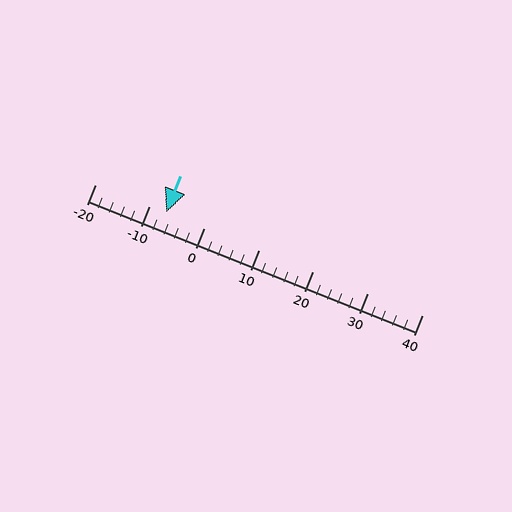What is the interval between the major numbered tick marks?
The major tick marks are spaced 10 units apart.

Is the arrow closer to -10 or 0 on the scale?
The arrow is closer to -10.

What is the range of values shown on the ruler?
The ruler shows values from -20 to 40.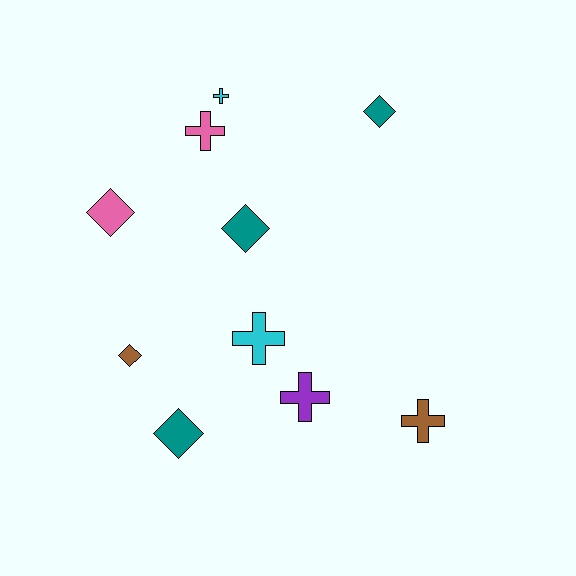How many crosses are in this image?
There are 5 crosses.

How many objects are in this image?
There are 10 objects.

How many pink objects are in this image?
There are 2 pink objects.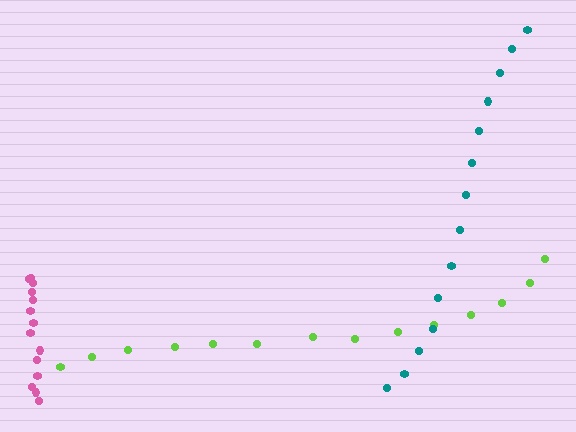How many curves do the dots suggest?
There are 3 distinct paths.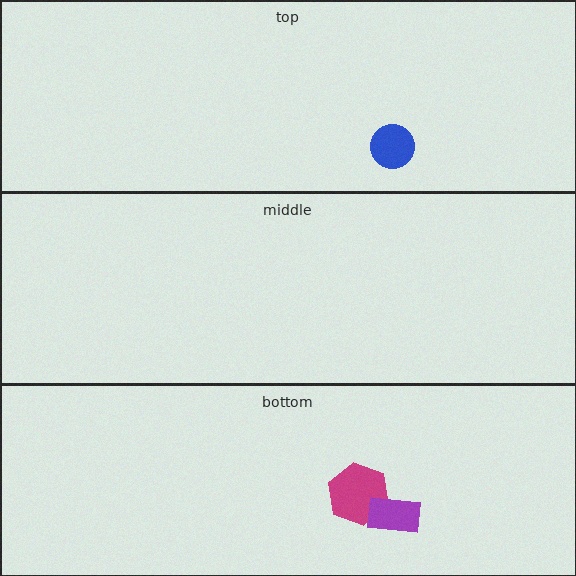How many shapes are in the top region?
1.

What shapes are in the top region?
The blue circle.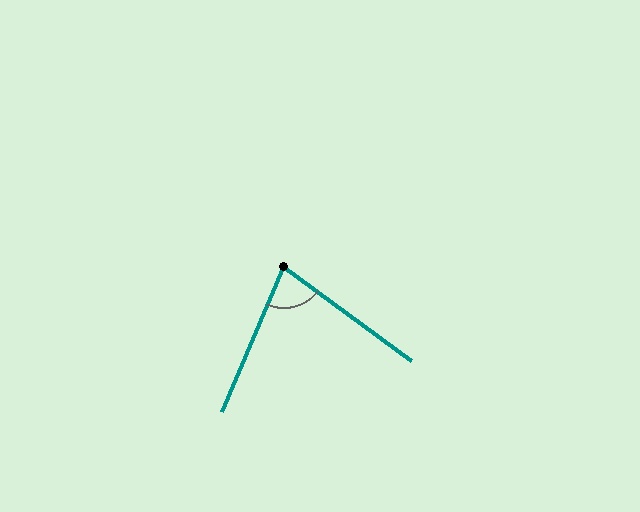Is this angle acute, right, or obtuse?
It is acute.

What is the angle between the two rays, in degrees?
Approximately 77 degrees.